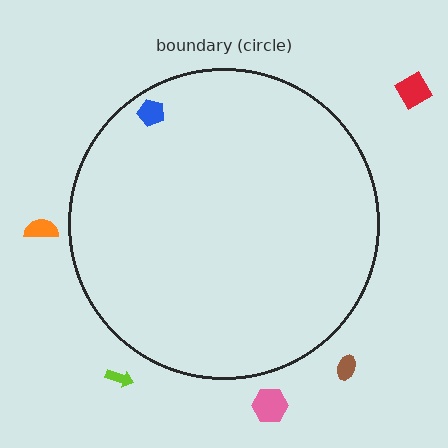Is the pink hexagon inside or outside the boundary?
Outside.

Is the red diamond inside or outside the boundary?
Outside.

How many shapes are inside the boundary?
1 inside, 5 outside.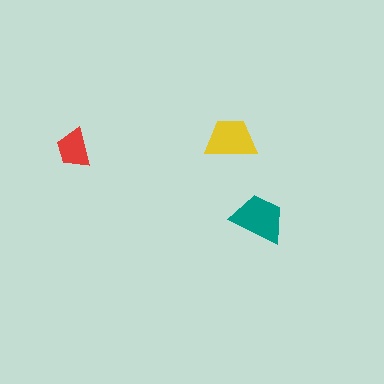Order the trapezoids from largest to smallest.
the teal one, the yellow one, the red one.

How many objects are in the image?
There are 3 objects in the image.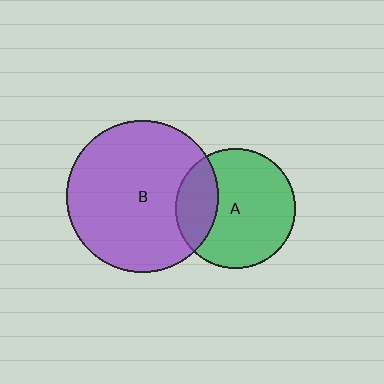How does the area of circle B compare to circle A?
Approximately 1.6 times.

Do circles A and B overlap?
Yes.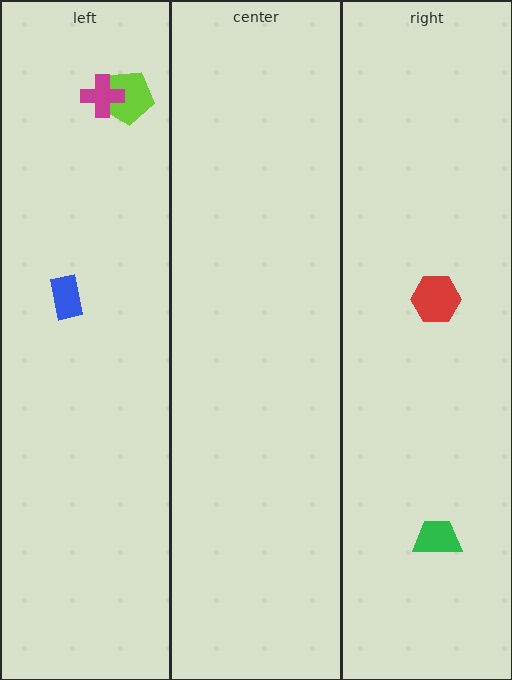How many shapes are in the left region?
3.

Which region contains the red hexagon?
The right region.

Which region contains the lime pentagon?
The left region.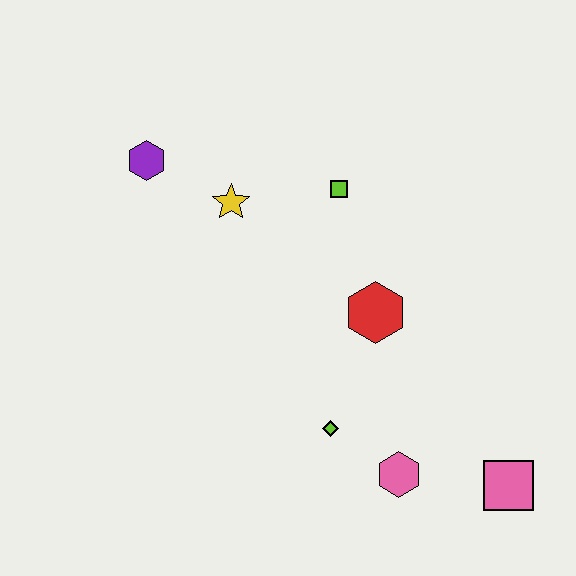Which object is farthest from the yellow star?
The pink square is farthest from the yellow star.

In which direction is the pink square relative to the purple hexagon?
The pink square is to the right of the purple hexagon.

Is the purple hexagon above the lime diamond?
Yes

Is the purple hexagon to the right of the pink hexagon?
No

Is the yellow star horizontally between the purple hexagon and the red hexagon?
Yes